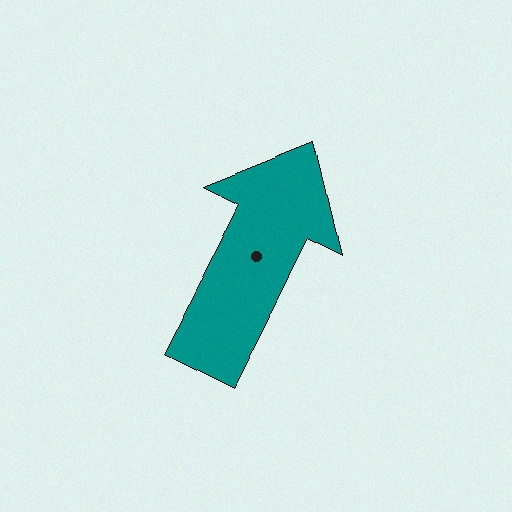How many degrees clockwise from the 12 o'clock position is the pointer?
Approximately 27 degrees.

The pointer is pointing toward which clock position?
Roughly 1 o'clock.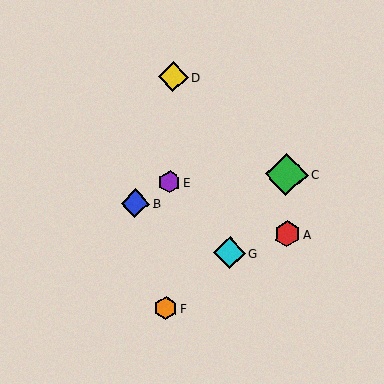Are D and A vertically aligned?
No, D is at x≈173 and A is at x≈287.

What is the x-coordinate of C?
Object C is at x≈287.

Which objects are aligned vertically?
Objects D, E, F are aligned vertically.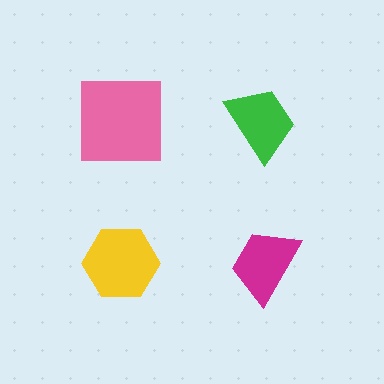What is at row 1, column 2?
A green trapezoid.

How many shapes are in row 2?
2 shapes.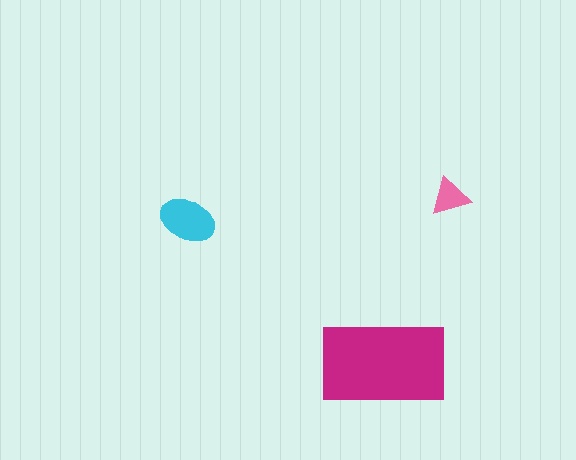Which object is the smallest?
The pink triangle.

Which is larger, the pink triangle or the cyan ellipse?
The cyan ellipse.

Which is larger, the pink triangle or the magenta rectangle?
The magenta rectangle.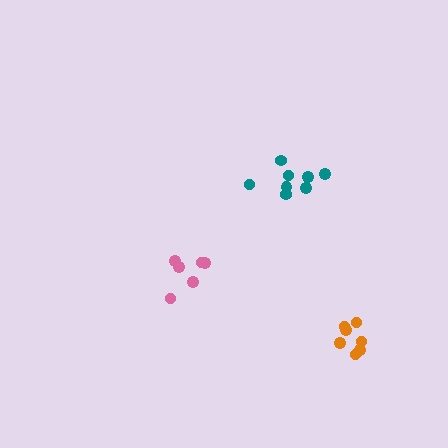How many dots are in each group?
Group 1: 8 dots, Group 2: 7 dots, Group 3: 6 dots (21 total).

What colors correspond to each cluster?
The clusters are colored: teal, orange, pink.